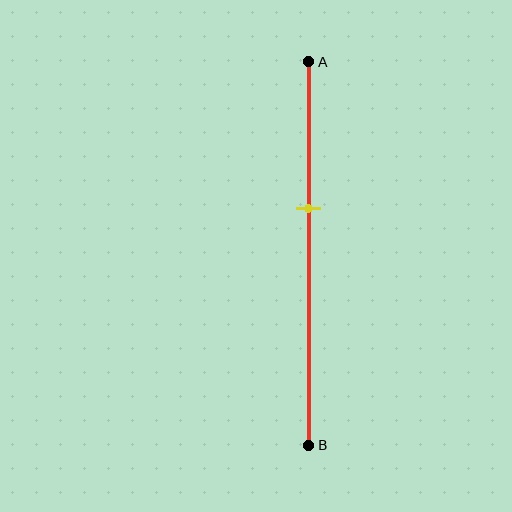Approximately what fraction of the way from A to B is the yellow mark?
The yellow mark is approximately 40% of the way from A to B.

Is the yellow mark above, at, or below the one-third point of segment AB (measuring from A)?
The yellow mark is below the one-third point of segment AB.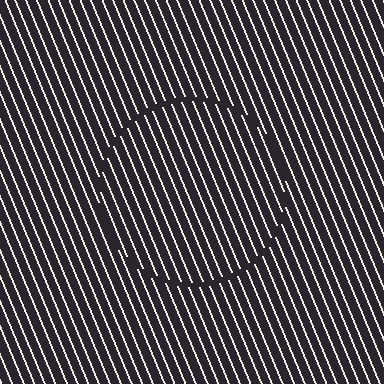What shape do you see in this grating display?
An illusory circle. The interior of the shape contains the same grating, shifted by half a period — the contour is defined by the phase discontinuity where line-ends from the inner and outer gratings abut.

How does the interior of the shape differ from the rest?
The interior of the shape contains the same grating, shifted by half a period — the contour is defined by the phase discontinuity where line-ends from the inner and outer gratings abut.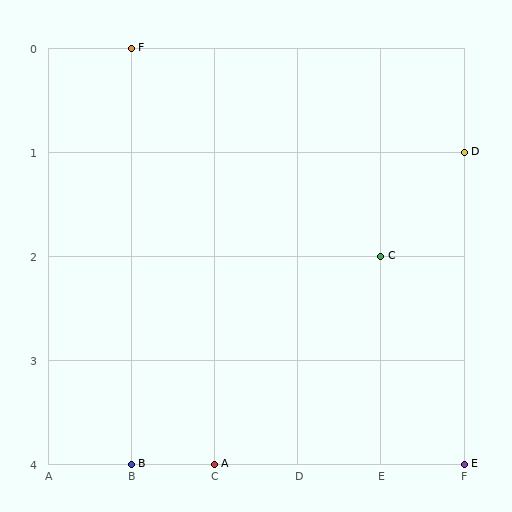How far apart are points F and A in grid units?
Points F and A are 1 column and 4 rows apart (about 4.1 grid units diagonally).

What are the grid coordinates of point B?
Point B is at grid coordinates (B, 4).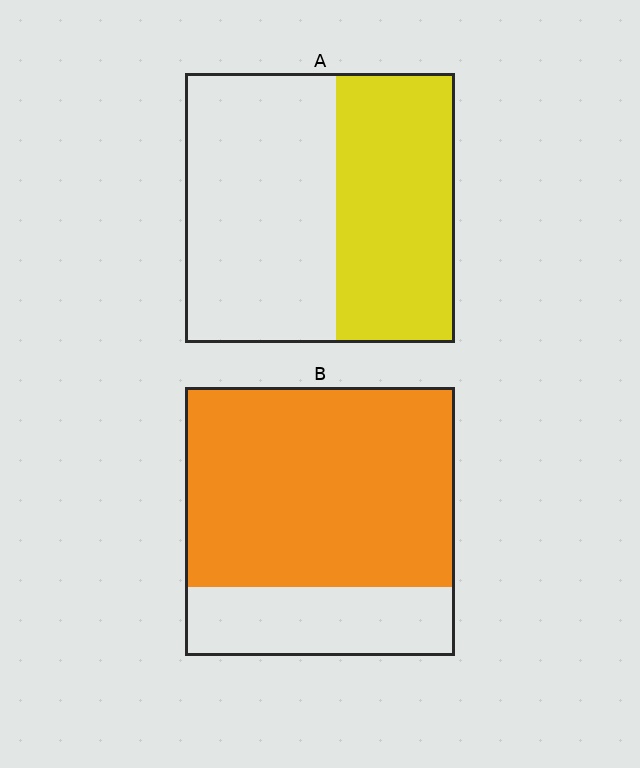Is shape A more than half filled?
No.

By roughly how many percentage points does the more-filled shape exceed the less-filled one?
By roughly 30 percentage points (B over A).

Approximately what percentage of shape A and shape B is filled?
A is approximately 45% and B is approximately 75%.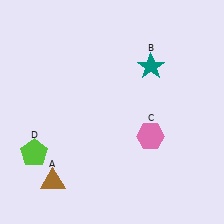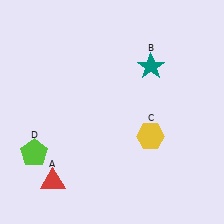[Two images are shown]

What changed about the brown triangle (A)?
In Image 1, A is brown. In Image 2, it changed to red.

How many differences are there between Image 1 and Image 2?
There are 2 differences between the two images.